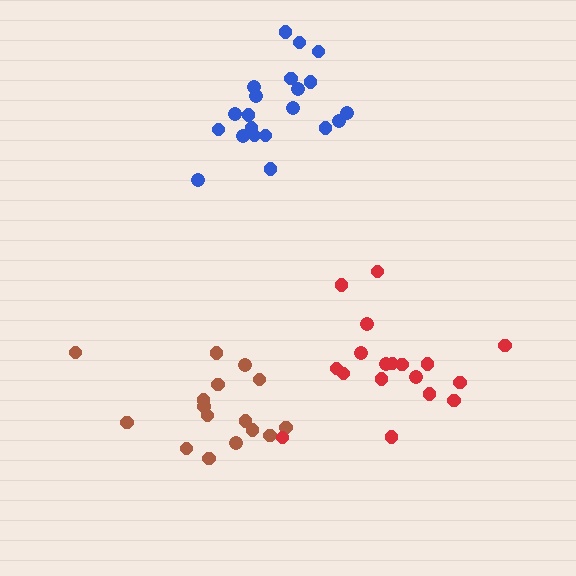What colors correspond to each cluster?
The clusters are colored: brown, blue, red.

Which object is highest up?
The blue cluster is topmost.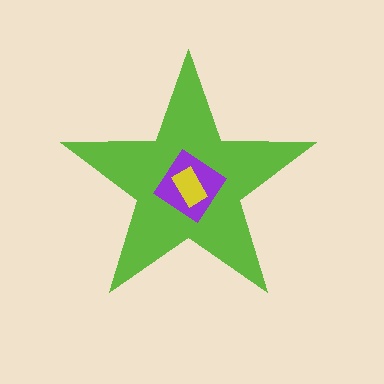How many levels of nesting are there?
3.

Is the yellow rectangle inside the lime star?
Yes.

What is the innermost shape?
The yellow rectangle.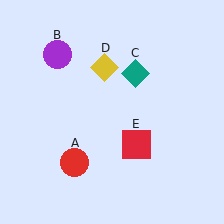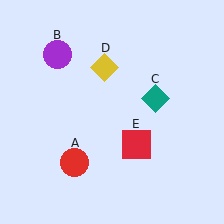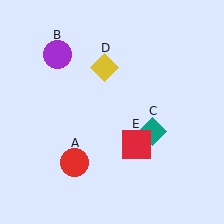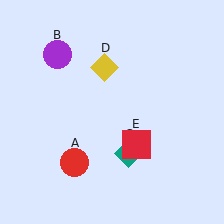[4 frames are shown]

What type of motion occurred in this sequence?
The teal diamond (object C) rotated clockwise around the center of the scene.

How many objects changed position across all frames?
1 object changed position: teal diamond (object C).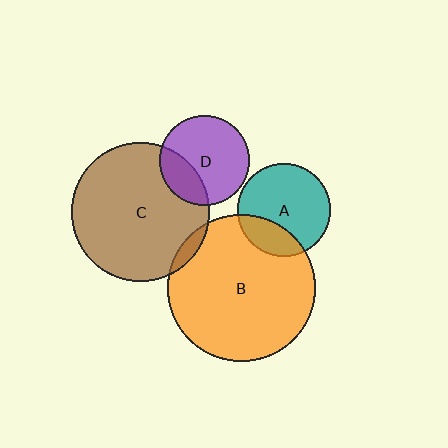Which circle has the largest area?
Circle B (orange).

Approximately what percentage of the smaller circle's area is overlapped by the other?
Approximately 25%.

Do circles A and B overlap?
Yes.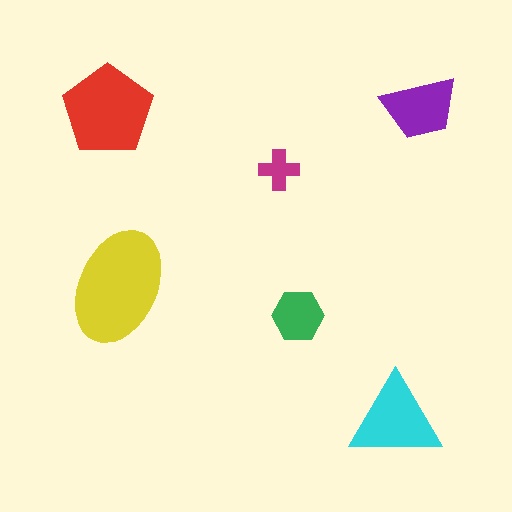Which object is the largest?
The yellow ellipse.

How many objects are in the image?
There are 6 objects in the image.